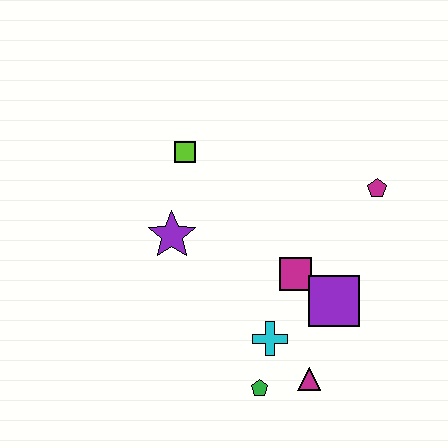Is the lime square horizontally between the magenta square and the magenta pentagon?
No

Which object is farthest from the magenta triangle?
The lime square is farthest from the magenta triangle.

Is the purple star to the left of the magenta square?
Yes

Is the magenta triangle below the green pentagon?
No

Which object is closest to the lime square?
The purple star is closest to the lime square.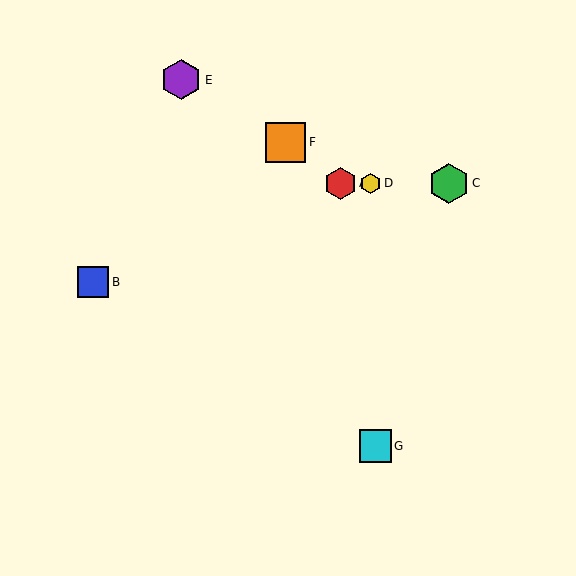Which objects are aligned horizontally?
Objects A, C, D are aligned horizontally.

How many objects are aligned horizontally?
3 objects (A, C, D) are aligned horizontally.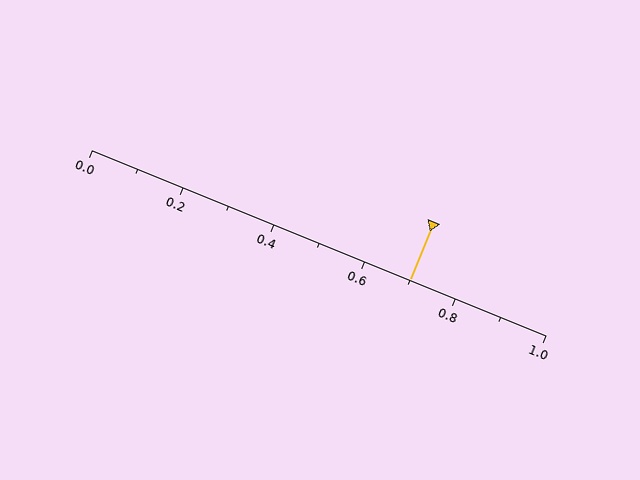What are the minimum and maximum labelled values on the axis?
The axis runs from 0.0 to 1.0.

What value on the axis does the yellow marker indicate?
The marker indicates approximately 0.7.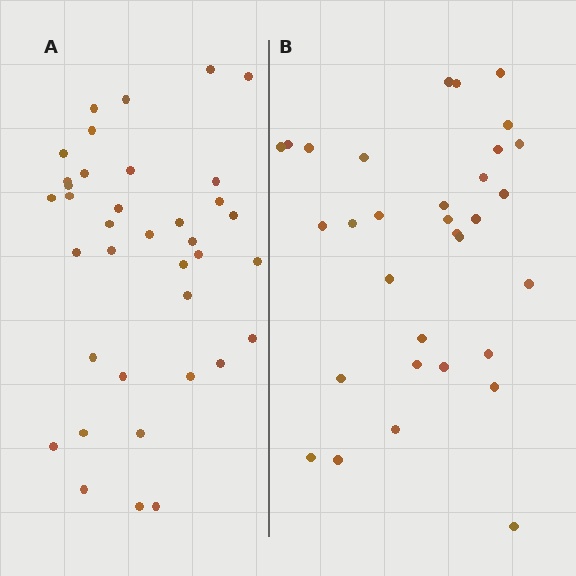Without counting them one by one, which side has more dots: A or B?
Region A (the left region) has more dots.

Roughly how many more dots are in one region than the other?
Region A has about 5 more dots than region B.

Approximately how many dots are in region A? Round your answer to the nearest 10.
About 40 dots. (The exact count is 37, which rounds to 40.)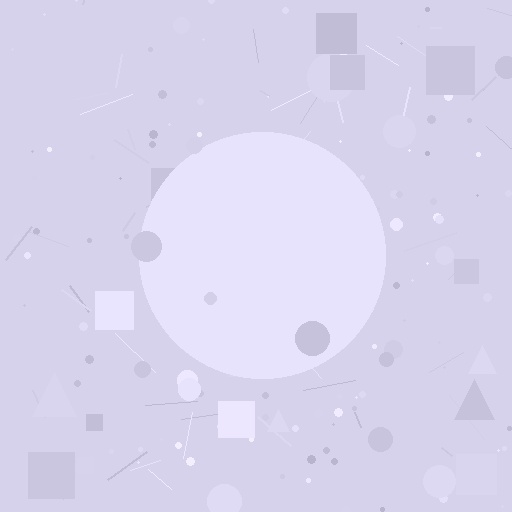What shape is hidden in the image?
A circle is hidden in the image.